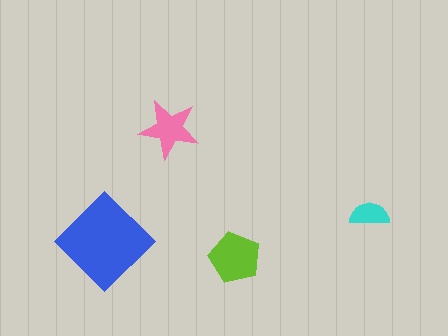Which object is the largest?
The blue diamond.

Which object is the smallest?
The cyan semicircle.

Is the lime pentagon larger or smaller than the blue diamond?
Smaller.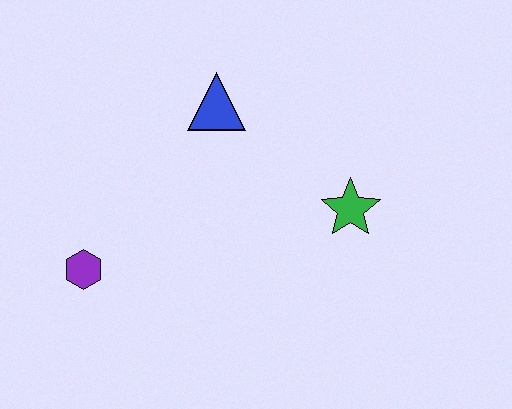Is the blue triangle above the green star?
Yes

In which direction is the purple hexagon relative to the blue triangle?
The purple hexagon is below the blue triangle.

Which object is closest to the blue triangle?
The green star is closest to the blue triangle.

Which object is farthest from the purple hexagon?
The green star is farthest from the purple hexagon.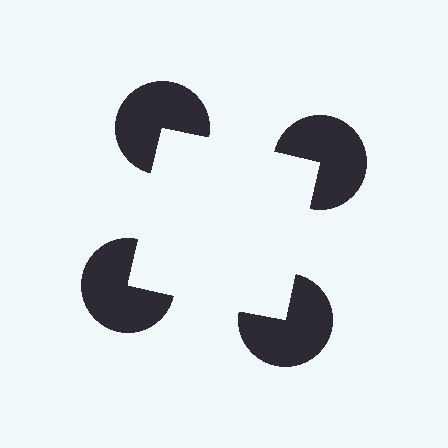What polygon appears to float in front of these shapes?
An illusory square — its edges are inferred from the aligned wedge cuts in the pac-man discs, not physically drawn.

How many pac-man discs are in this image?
There are 4 — one at each vertex of the illusory square.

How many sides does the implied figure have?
4 sides.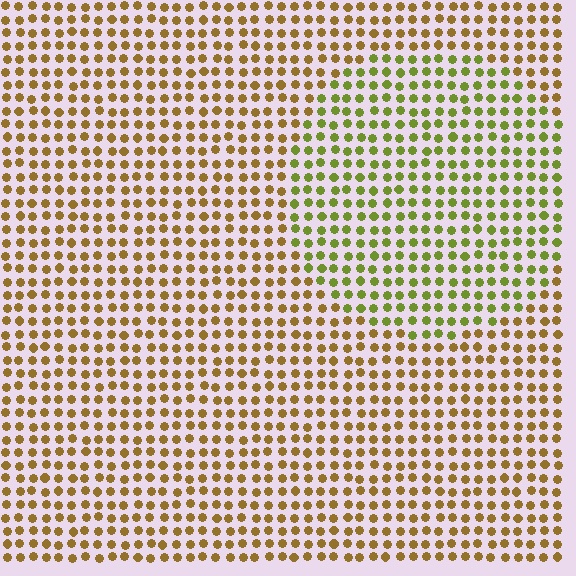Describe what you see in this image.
The image is filled with small brown elements in a uniform arrangement. A circle-shaped region is visible where the elements are tinted to a slightly different hue, forming a subtle color boundary.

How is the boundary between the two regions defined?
The boundary is defined purely by a slight shift in hue (about 40 degrees). Spacing, size, and orientation are identical on both sides.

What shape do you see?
I see a circle.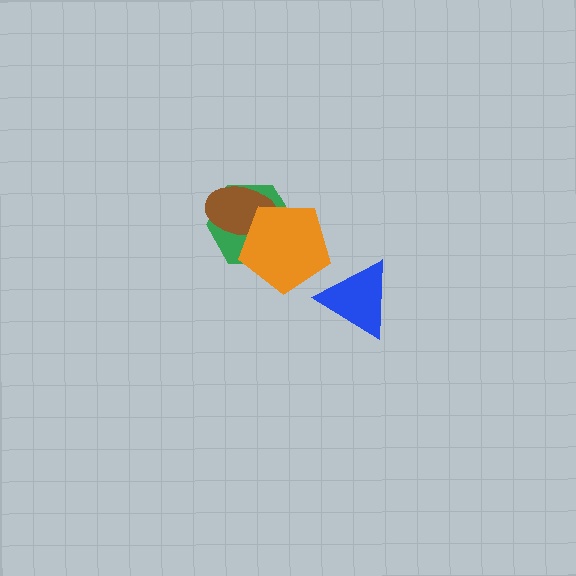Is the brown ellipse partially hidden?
Yes, it is partially covered by another shape.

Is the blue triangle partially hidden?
No, no other shape covers it.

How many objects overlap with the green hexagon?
2 objects overlap with the green hexagon.